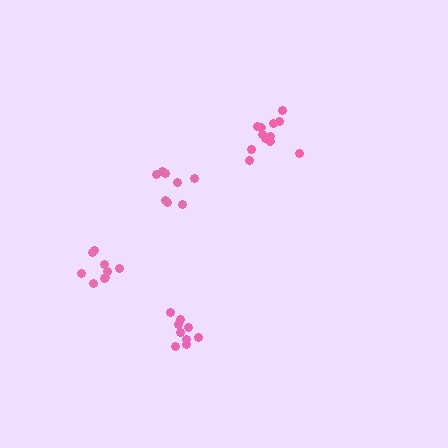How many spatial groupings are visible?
There are 4 spatial groupings.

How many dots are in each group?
Group 1: 12 dots, Group 2: 9 dots, Group 3: 9 dots, Group 4: 8 dots (38 total).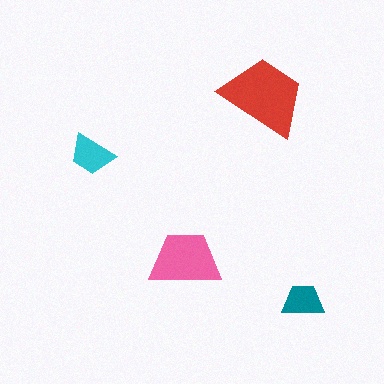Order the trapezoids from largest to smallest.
the red one, the pink one, the cyan one, the teal one.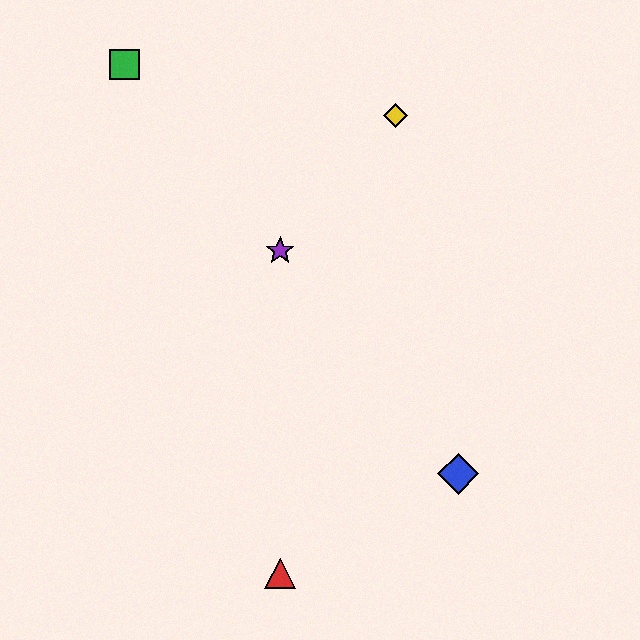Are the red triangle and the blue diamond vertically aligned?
No, the red triangle is at x≈280 and the blue diamond is at x≈458.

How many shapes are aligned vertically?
2 shapes (the red triangle, the purple star) are aligned vertically.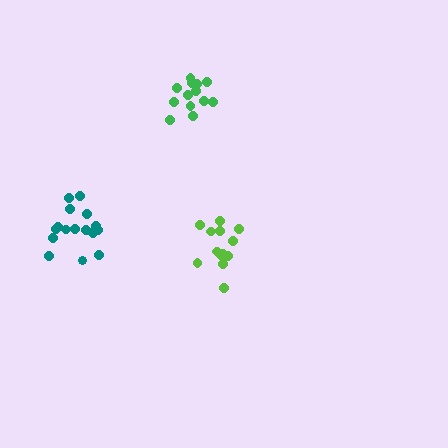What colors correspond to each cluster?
The clusters are colored: lime, teal, green.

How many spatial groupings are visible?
There are 3 spatial groupings.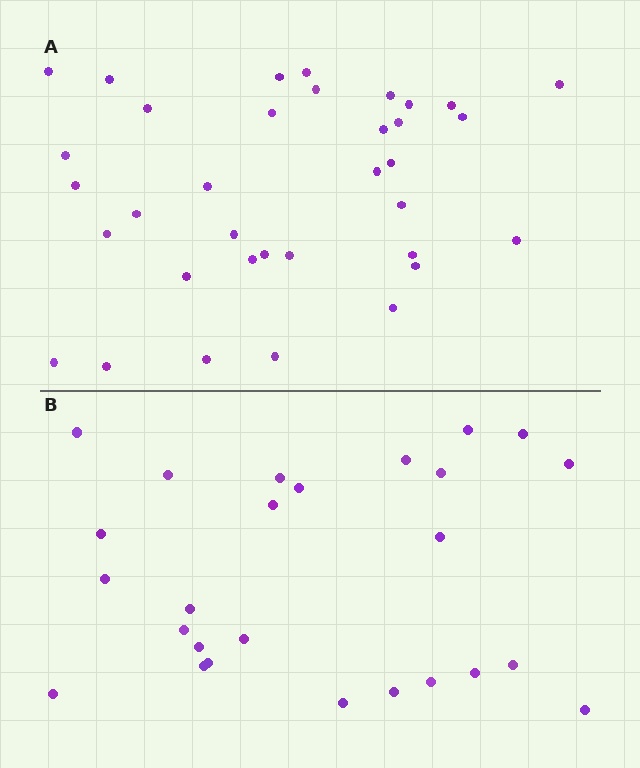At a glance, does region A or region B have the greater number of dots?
Region A (the top region) has more dots.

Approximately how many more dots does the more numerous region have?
Region A has roughly 8 or so more dots than region B.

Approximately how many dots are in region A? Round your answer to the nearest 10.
About 40 dots. (The exact count is 35, which rounds to 40.)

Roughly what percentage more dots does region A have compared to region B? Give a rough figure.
About 35% more.